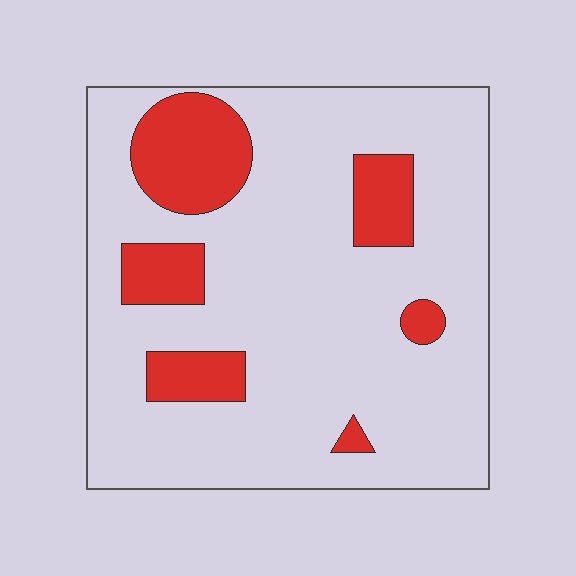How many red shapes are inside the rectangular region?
6.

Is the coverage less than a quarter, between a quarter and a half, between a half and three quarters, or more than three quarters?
Less than a quarter.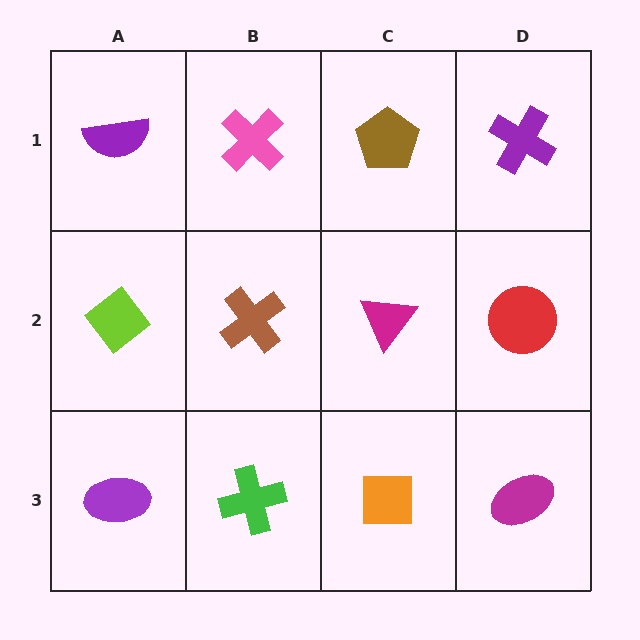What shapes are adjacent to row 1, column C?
A magenta triangle (row 2, column C), a pink cross (row 1, column B), a purple cross (row 1, column D).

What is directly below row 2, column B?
A green cross.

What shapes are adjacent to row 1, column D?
A red circle (row 2, column D), a brown pentagon (row 1, column C).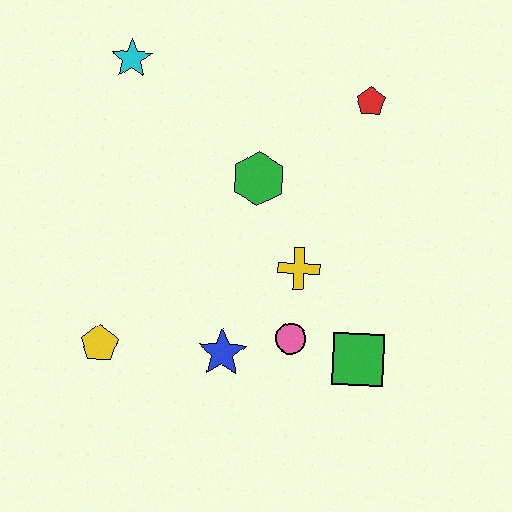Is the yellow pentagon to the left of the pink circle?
Yes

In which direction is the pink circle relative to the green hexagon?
The pink circle is below the green hexagon.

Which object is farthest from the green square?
The cyan star is farthest from the green square.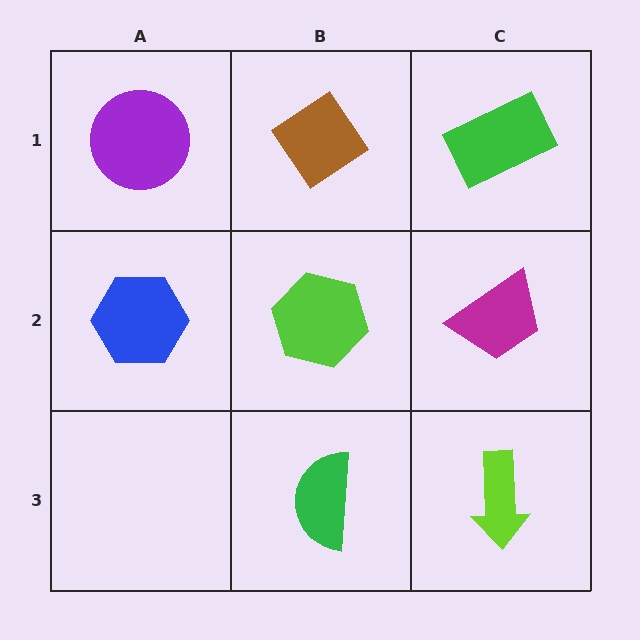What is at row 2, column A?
A blue hexagon.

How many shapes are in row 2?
3 shapes.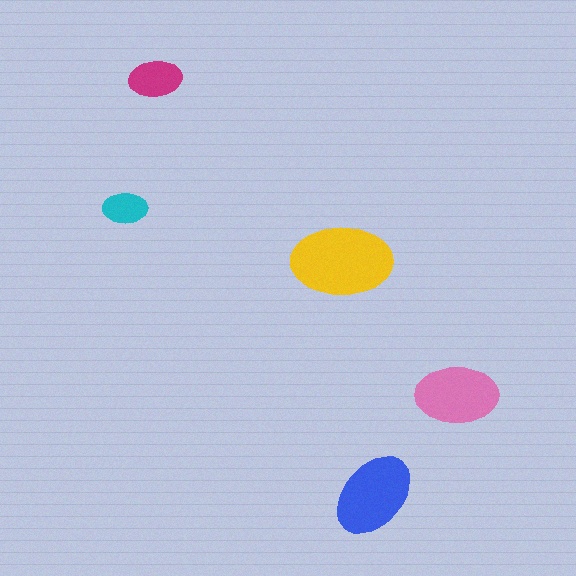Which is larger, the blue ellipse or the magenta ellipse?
The blue one.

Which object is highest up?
The magenta ellipse is topmost.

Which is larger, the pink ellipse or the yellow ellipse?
The yellow one.